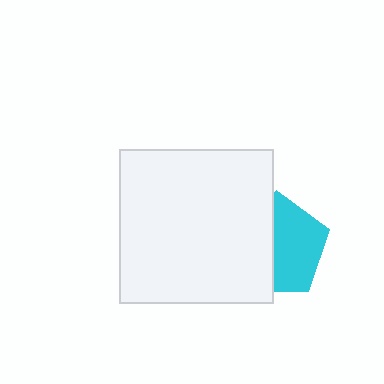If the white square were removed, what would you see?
You would see the complete cyan pentagon.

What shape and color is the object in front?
The object in front is a white square.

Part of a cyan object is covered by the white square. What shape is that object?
It is a pentagon.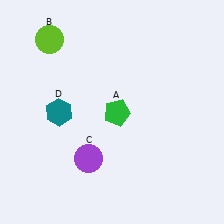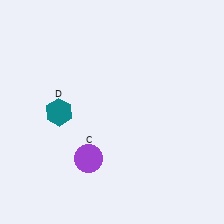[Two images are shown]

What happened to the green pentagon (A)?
The green pentagon (A) was removed in Image 2. It was in the bottom-right area of Image 1.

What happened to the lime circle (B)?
The lime circle (B) was removed in Image 2. It was in the top-left area of Image 1.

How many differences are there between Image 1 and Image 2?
There are 2 differences between the two images.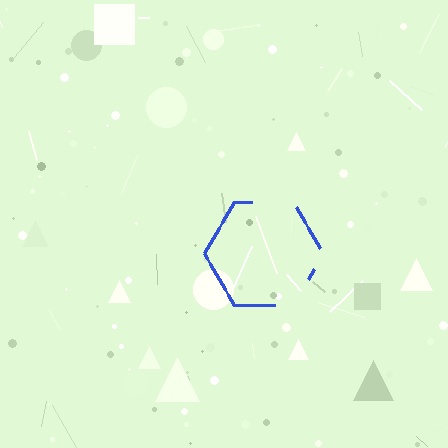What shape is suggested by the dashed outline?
The dashed outline suggests a hexagon.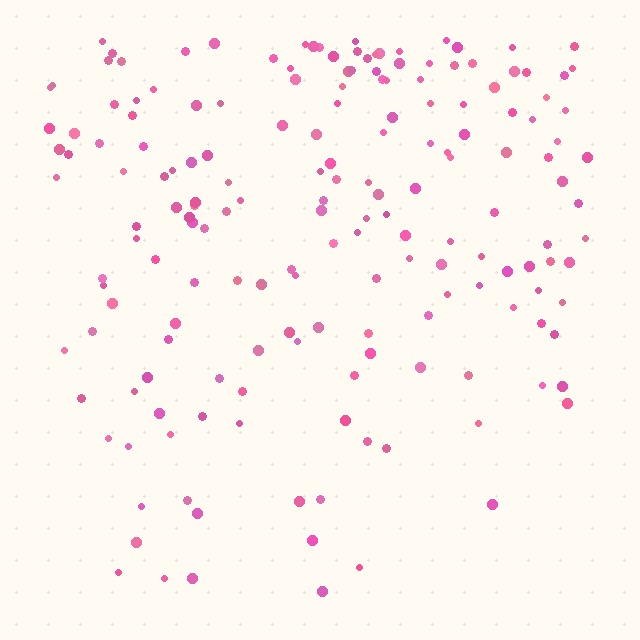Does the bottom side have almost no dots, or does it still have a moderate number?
Still a moderate number, just noticeably fewer than the top.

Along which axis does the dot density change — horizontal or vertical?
Vertical.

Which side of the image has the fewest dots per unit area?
The bottom.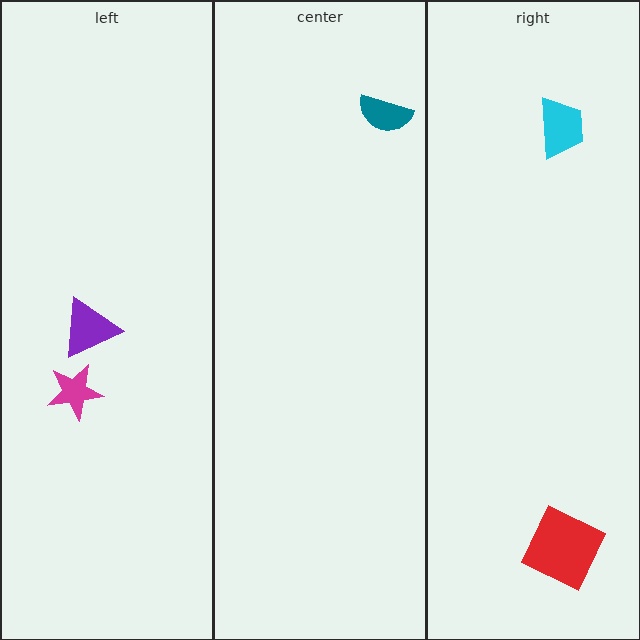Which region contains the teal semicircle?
The center region.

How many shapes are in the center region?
1.